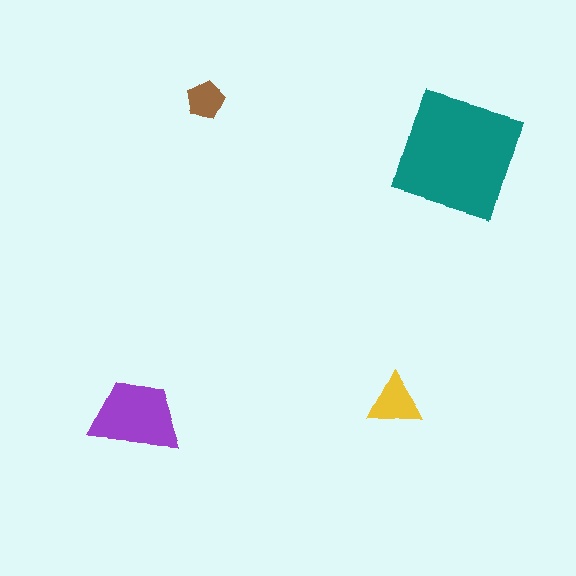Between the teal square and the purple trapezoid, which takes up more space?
The teal square.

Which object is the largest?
The teal square.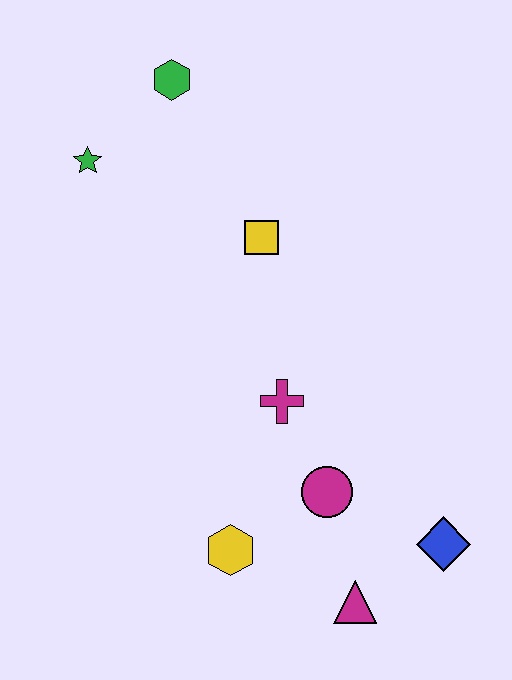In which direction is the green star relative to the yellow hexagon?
The green star is above the yellow hexagon.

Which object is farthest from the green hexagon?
The magenta triangle is farthest from the green hexagon.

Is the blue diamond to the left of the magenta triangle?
No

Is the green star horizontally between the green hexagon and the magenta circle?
No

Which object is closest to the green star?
The green hexagon is closest to the green star.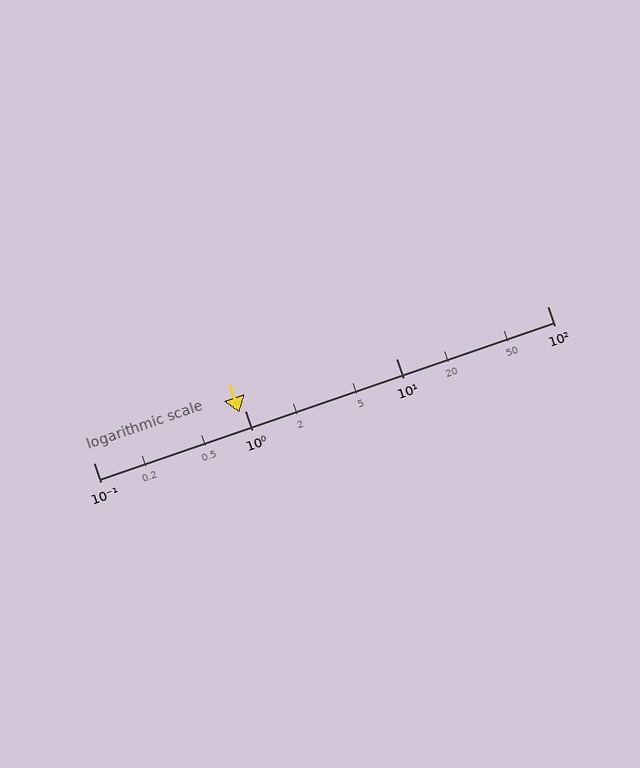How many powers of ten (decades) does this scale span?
The scale spans 3 decades, from 0.1 to 100.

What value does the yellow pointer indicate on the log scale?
The pointer indicates approximately 0.92.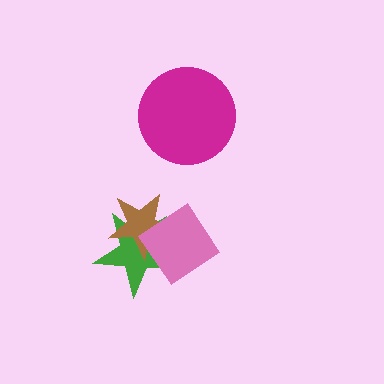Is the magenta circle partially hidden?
No, no other shape covers it.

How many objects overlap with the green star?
2 objects overlap with the green star.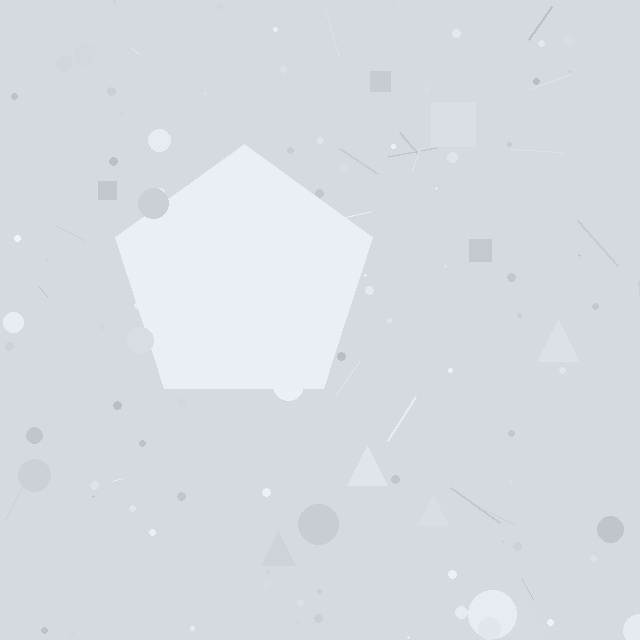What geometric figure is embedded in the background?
A pentagon is embedded in the background.